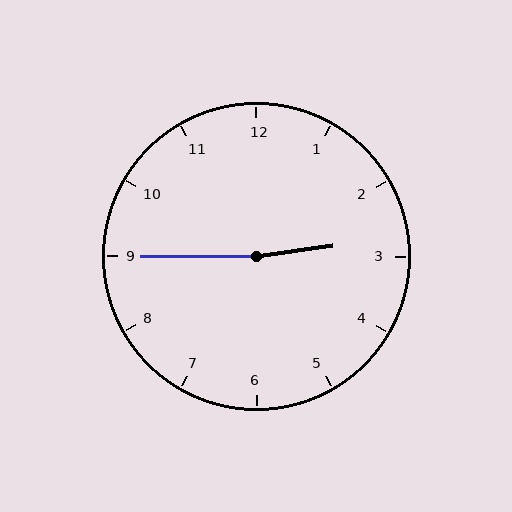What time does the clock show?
2:45.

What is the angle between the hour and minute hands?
Approximately 172 degrees.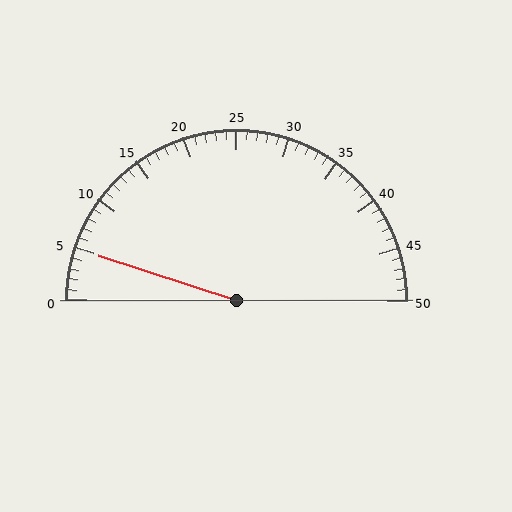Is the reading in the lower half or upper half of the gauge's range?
The reading is in the lower half of the range (0 to 50).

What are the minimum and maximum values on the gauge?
The gauge ranges from 0 to 50.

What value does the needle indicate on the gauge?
The needle indicates approximately 5.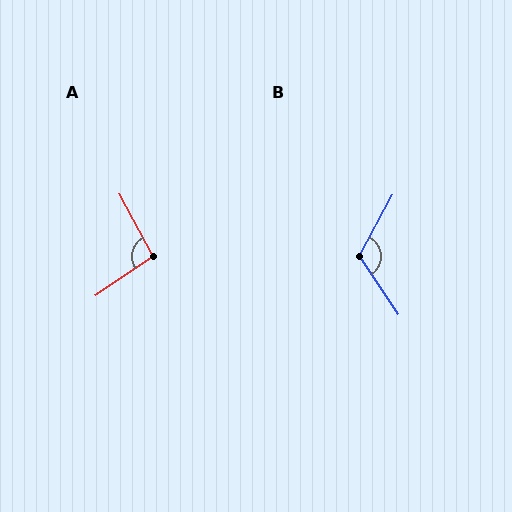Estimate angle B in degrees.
Approximately 117 degrees.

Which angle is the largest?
B, at approximately 117 degrees.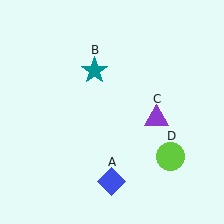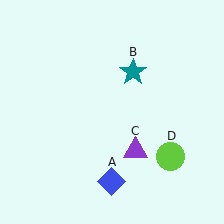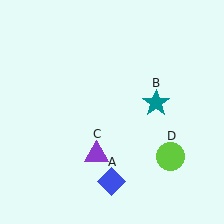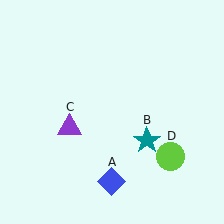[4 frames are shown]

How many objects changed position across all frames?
2 objects changed position: teal star (object B), purple triangle (object C).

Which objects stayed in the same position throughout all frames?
Blue diamond (object A) and lime circle (object D) remained stationary.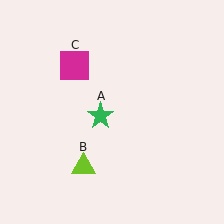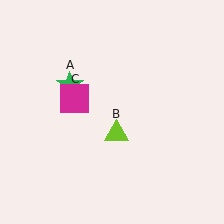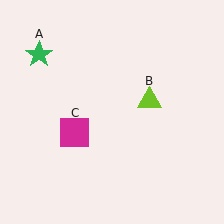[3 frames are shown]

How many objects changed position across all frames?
3 objects changed position: green star (object A), lime triangle (object B), magenta square (object C).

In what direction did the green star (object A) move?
The green star (object A) moved up and to the left.